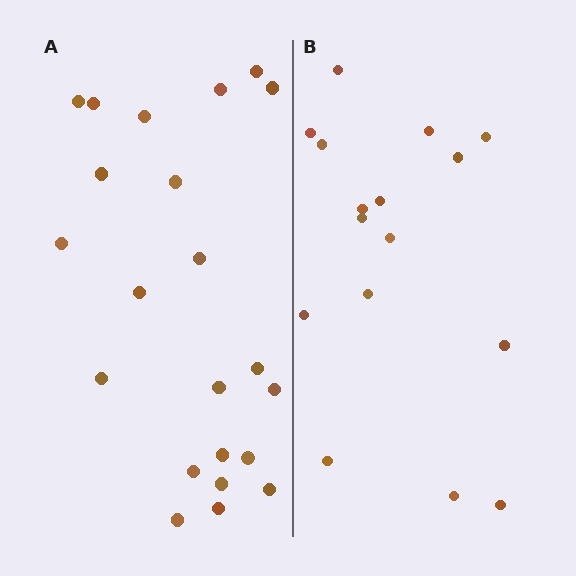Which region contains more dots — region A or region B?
Region A (the left region) has more dots.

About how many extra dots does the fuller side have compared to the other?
Region A has about 6 more dots than region B.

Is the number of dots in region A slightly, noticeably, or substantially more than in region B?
Region A has noticeably more, but not dramatically so. The ratio is roughly 1.4 to 1.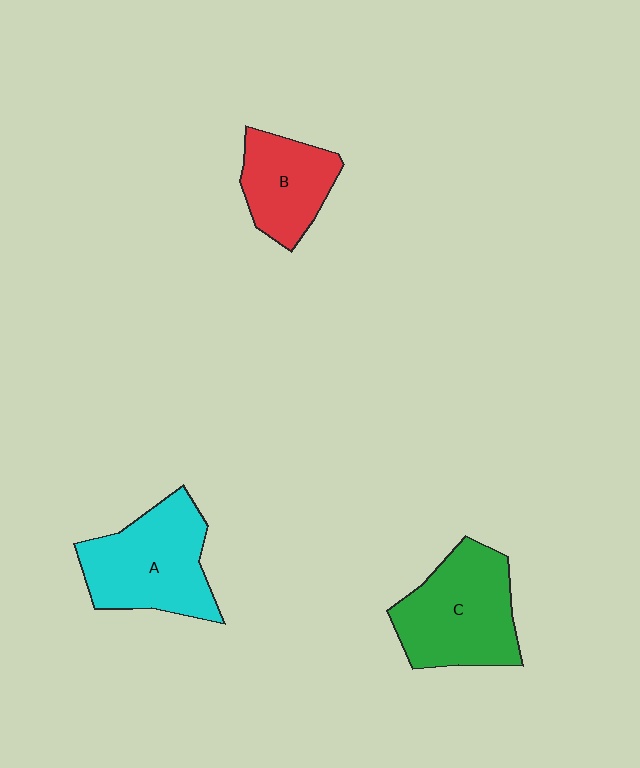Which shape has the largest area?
Shape C (green).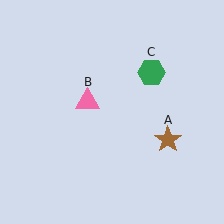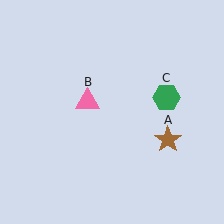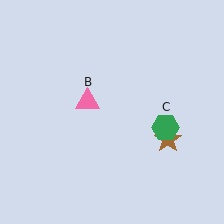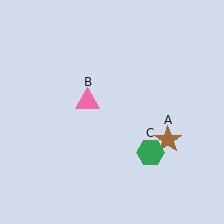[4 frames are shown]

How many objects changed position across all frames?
1 object changed position: green hexagon (object C).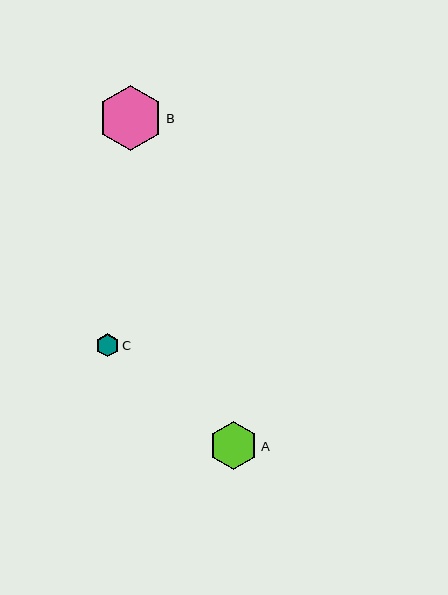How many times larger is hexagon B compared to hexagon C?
Hexagon B is approximately 2.8 times the size of hexagon C.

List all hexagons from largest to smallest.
From largest to smallest: B, A, C.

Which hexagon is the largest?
Hexagon B is the largest with a size of approximately 65 pixels.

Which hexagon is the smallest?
Hexagon C is the smallest with a size of approximately 23 pixels.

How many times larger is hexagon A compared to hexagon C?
Hexagon A is approximately 2.1 times the size of hexagon C.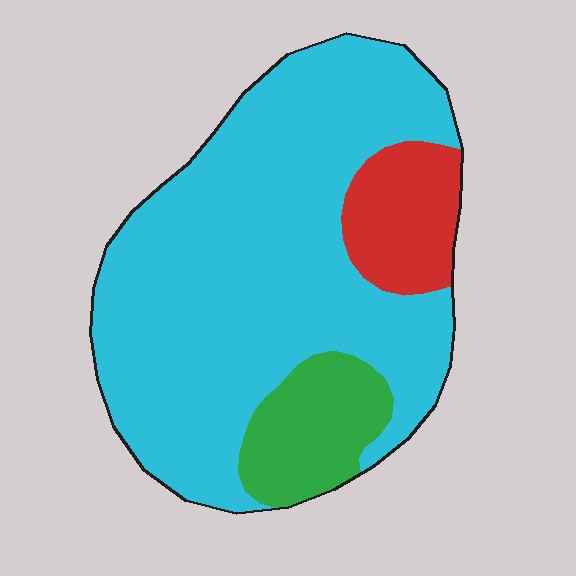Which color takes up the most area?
Cyan, at roughly 75%.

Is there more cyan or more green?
Cyan.